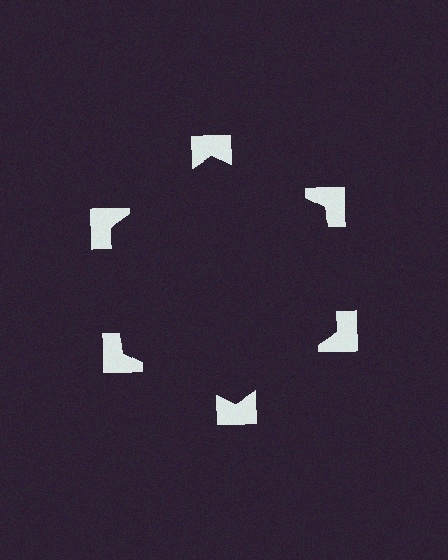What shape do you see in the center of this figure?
An illusory hexagon — its edges are inferred from the aligned wedge cuts in the notched squares, not physically drawn.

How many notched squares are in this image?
There are 6 — one at each vertex of the illusory hexagon.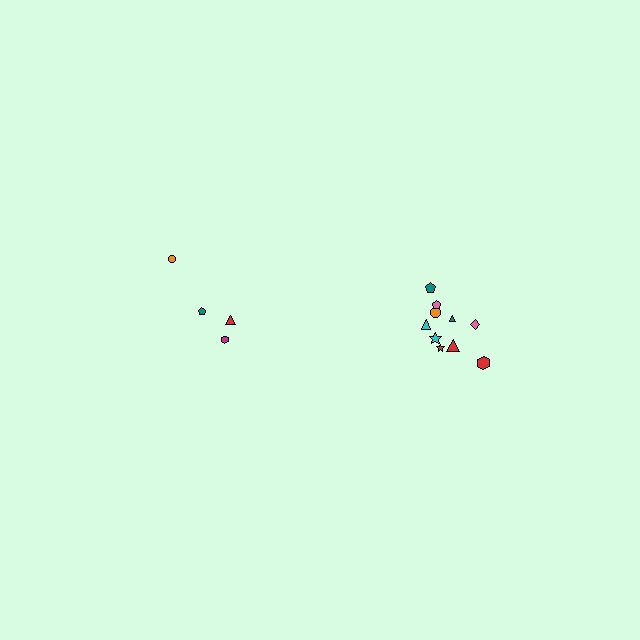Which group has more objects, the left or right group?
The right group.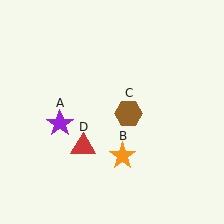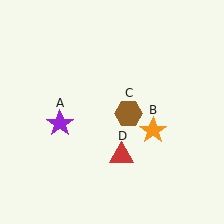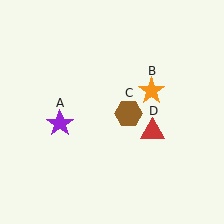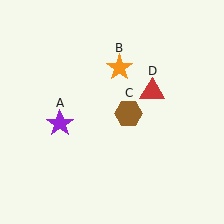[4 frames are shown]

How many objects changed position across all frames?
2 objects changed position: orange star (object B), red triangle (object D).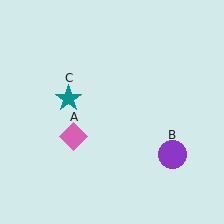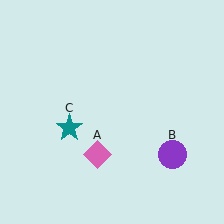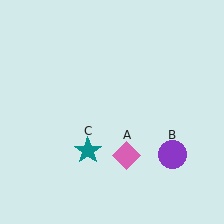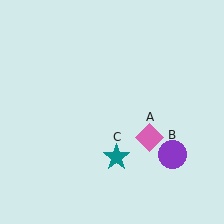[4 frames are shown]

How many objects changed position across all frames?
2 objects changed position: pink diamond (object A), teal star (object C).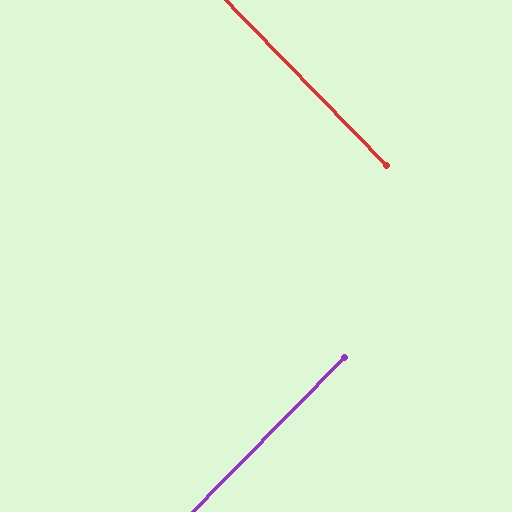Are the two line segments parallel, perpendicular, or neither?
Perpendicular — they meet at approximately 88°.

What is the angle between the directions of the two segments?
Approximately 88 degrees.